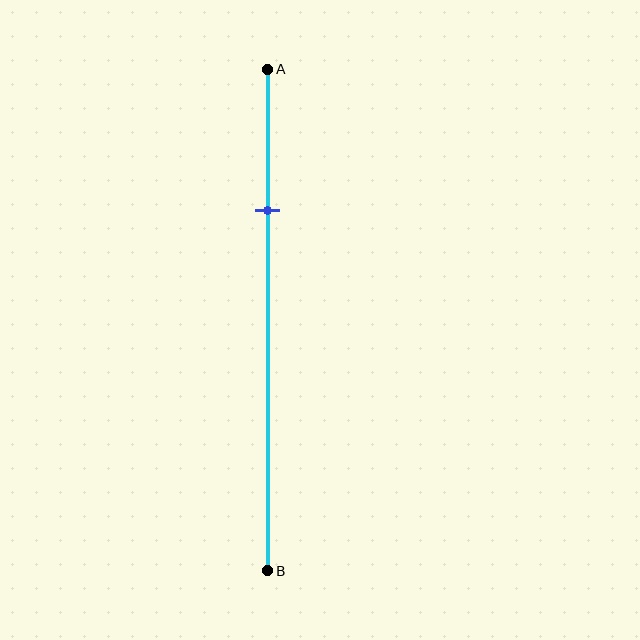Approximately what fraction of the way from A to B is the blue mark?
The blue mark is approximately 30% of the way from A to B.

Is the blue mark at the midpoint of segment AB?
No, the mark is at about 30% from A, not at the 50% midpoint.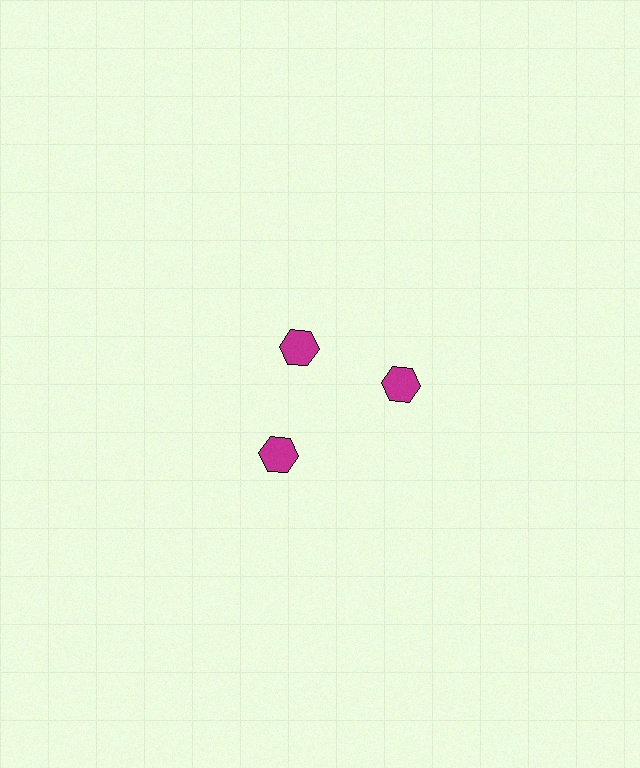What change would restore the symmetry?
The symmetry would be restored by moving it outward, back onto the ring so that all 3 hexagons sit at equal angles and equal distance from the center.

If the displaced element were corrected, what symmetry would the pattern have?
It would have 3-fold rotational symmetry — the pattern would map onto itself every 120 degrees.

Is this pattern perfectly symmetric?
No. The 3 magenta hexagons are arranged in a ring, but one element near the 11 o'clock position is pulled inward toward the center, breaking the 3-fold rotational symmetry.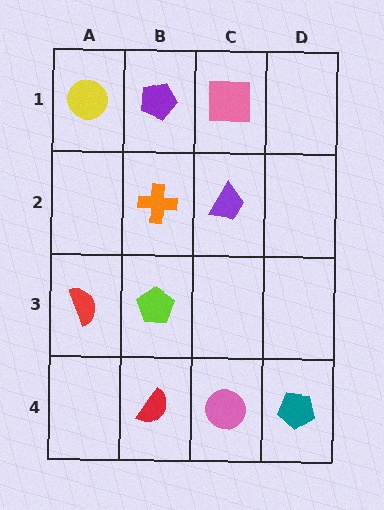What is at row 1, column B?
A purple pentagon.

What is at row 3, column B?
A lime pentagon.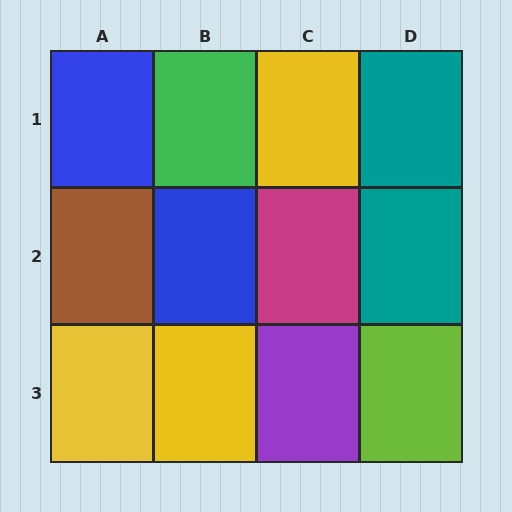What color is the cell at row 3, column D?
Lime.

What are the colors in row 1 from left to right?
Blue, green, yellow, teal.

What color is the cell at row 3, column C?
Purple.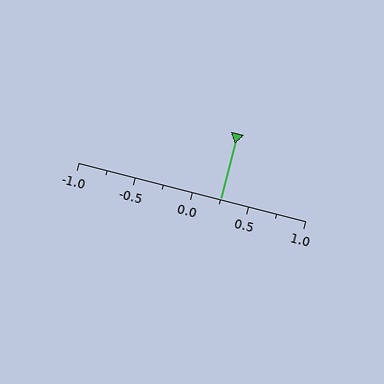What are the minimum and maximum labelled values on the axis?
The axis runs from -1.0 to 1.0.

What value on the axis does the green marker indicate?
The marker indicates approximately 0.25.